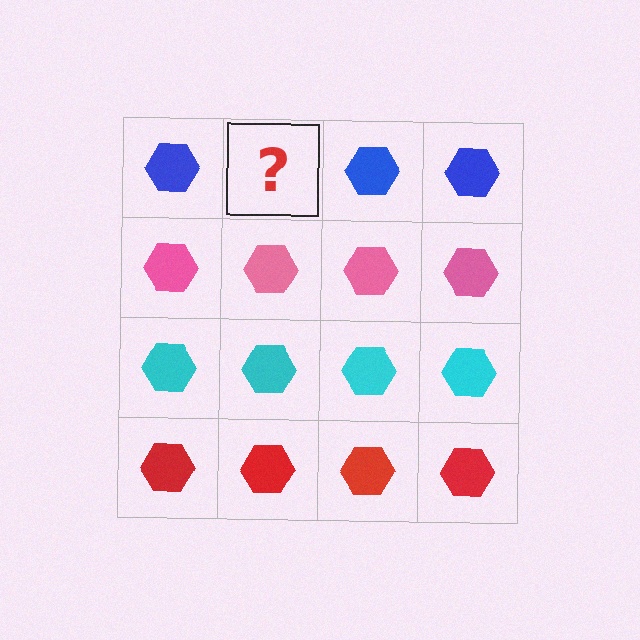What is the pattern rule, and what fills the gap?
The rule is that each row has a consistent color. The gap should be filled with a blue hexagon.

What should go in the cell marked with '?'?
The missing cell should contain a blue hexagon.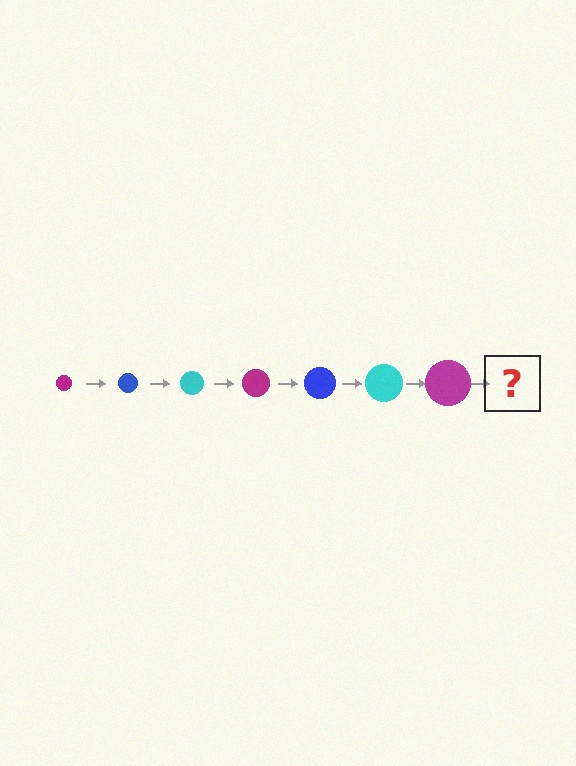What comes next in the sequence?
The next element should be a blue circle, larger than the previous one.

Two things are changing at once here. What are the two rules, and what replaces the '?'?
The two rules are that the circle grows larger each step and the color cycles through magenta, blue, and cyan. The '?' should be a blue circle, larger than the previous one.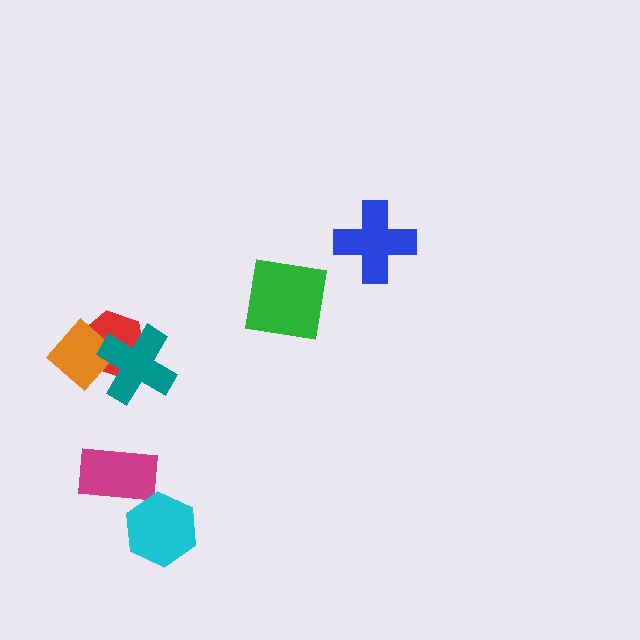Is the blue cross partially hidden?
No, no other shape covers it.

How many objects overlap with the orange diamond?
2 objects overlap with the orange diamond.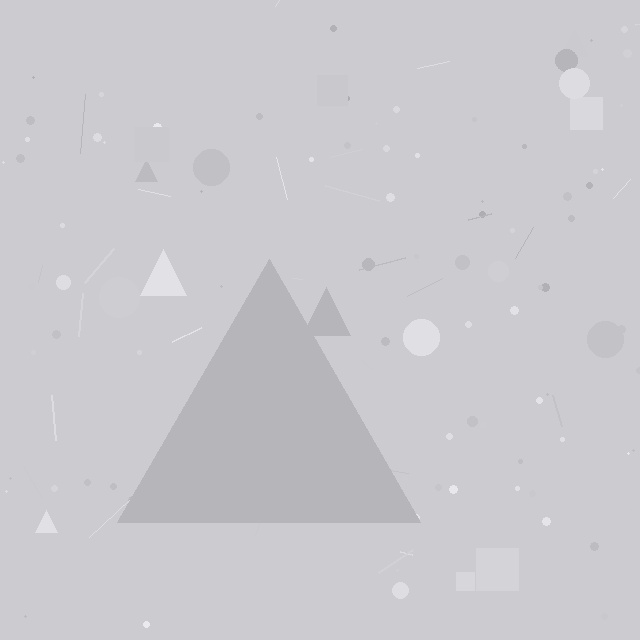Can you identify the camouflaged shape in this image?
The camouflaged shape is a triangle.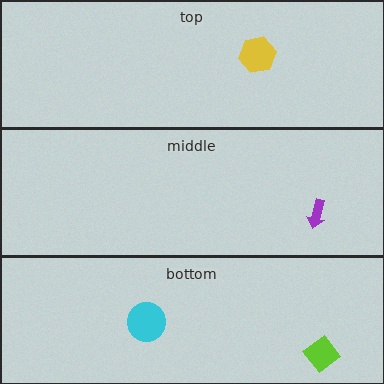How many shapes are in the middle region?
1.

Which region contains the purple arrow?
The middle region.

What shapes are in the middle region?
The purple arrow.